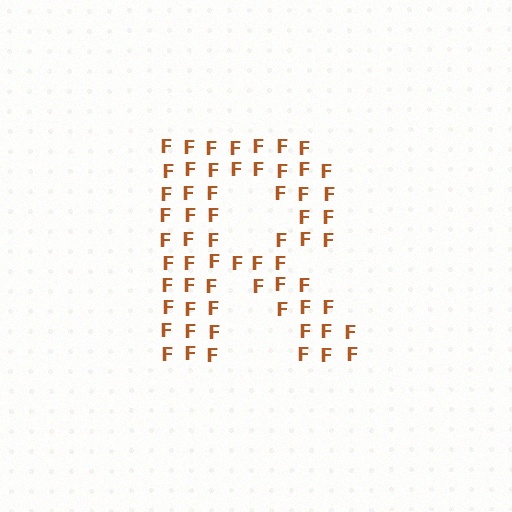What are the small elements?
The small elements are letter F's.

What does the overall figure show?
The overall figure shows the letter R.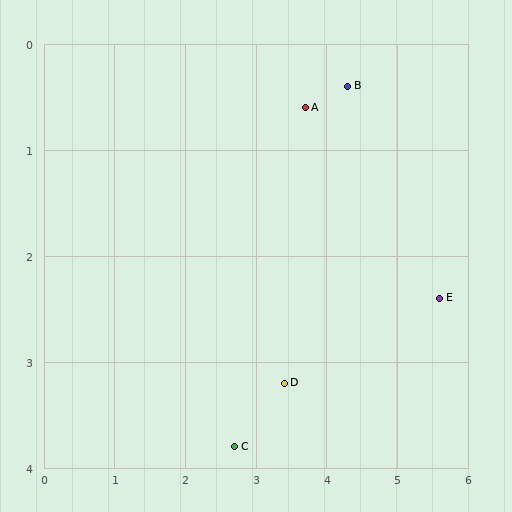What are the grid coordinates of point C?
Point C is at approximately (2.7, 3.8).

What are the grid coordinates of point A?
Point A is at approximately (3.7, 0.6).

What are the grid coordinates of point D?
Point D is at approximately (3.4, 3.2).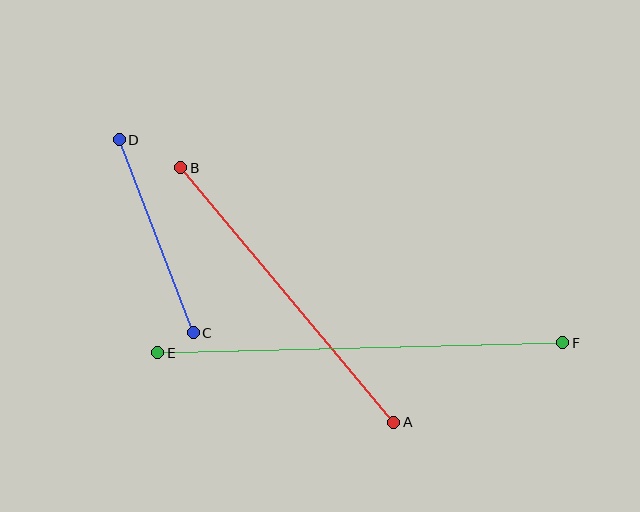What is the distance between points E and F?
The distance is approximately 405 pixels.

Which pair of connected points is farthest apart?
Points E and F are farthest apart.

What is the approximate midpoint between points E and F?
The midpoint is at approximately (360, 348) pixels.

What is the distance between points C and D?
The distance is approximately 207 pixels.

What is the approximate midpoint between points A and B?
The midpoint is at approximately (287, 295) pixels.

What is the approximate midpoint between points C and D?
The midpoint is at approximately (156, 236) pixels.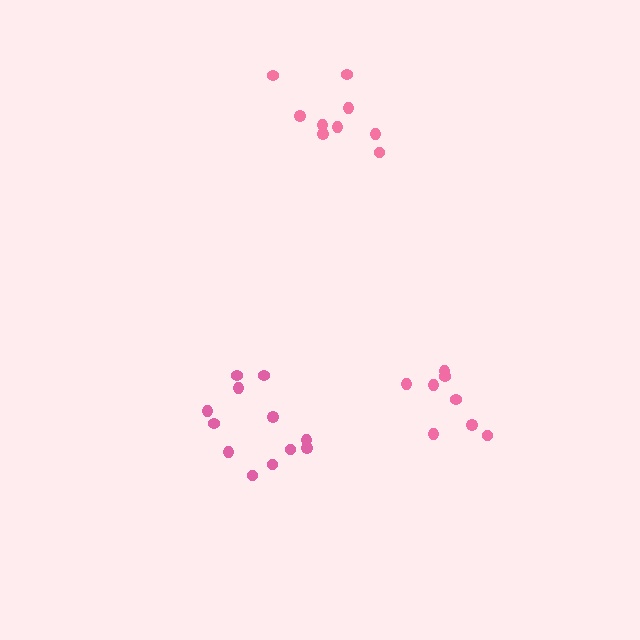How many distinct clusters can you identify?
There are 3 distinct clusters.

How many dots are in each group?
Group 1: 8 dots, Group 2: 9 dots, Group 3: 12 dots (29 total).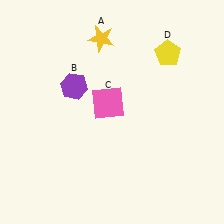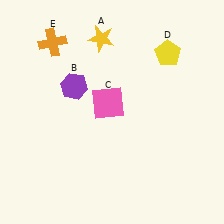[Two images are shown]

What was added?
An orange cross (E) was added in Image 2.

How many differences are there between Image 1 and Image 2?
There is 1 difference between the two images.